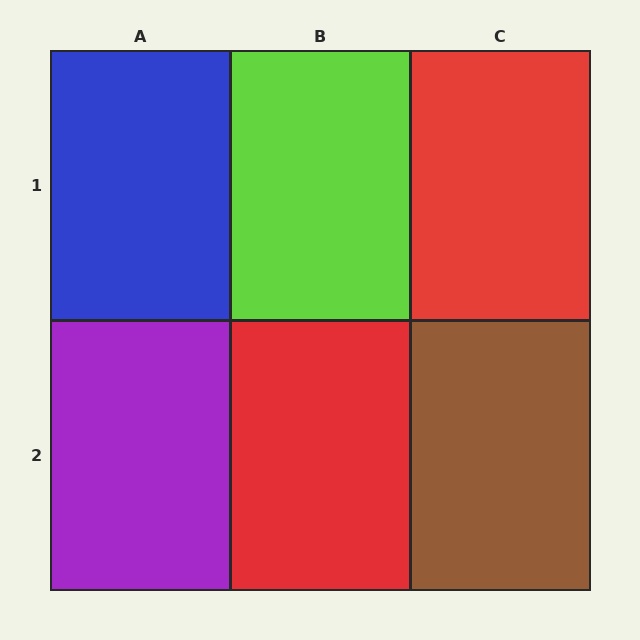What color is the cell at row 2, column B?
Red.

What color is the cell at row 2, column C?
Brown.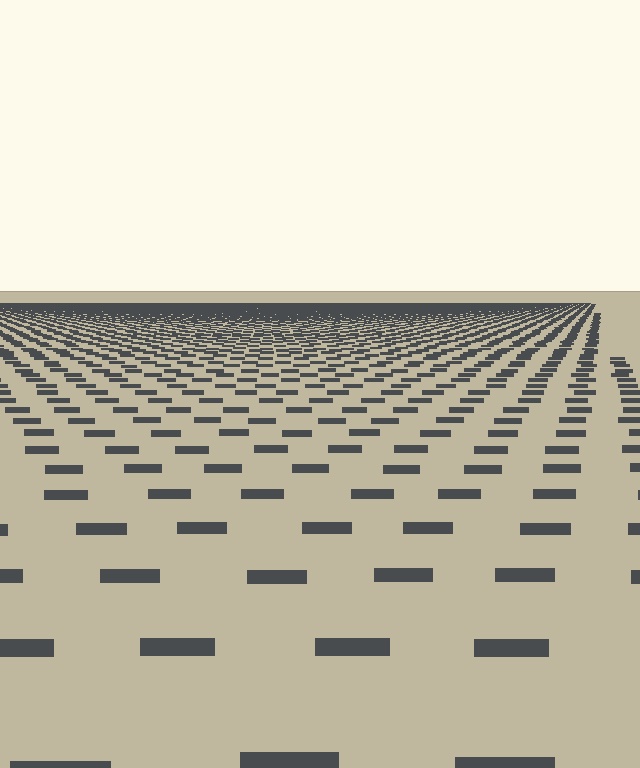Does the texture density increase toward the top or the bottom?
Density increases toward the top.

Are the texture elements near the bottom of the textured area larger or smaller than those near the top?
Larger. Near the bottom, elements are closer to the viewer and appear at a bigger on-screen size.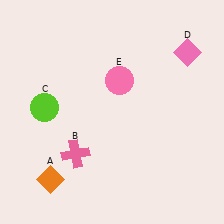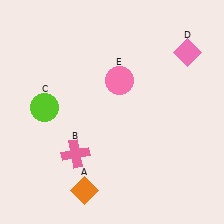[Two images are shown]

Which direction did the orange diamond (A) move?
The orange diamond (A) moved right.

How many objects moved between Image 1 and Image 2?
1 object moved between the two images.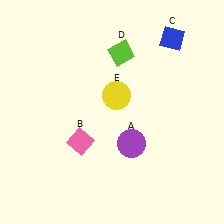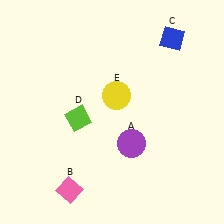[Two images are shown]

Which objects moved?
The objects that moved are: the pink diamond (B), the lime diamond (D).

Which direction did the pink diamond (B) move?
The pink diamond (B) moved down.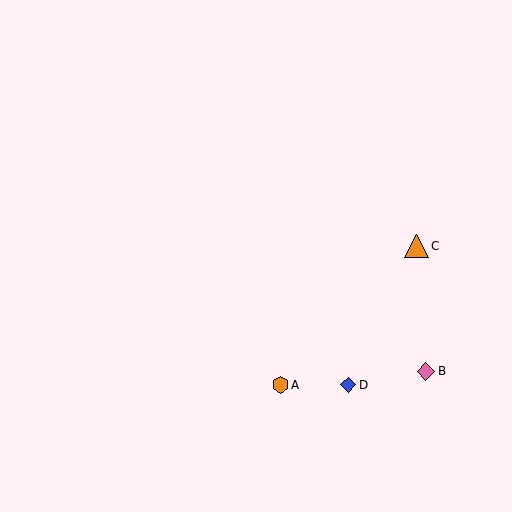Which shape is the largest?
The orange triangle (labeled C) is the largest.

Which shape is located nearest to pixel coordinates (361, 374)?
The blue diamond (labeled D) at (348, 385) is nearest to that location.